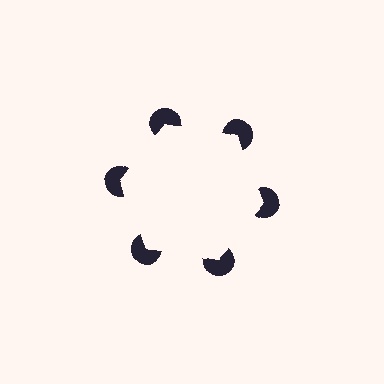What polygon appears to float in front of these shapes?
An illusory hexagon — its edges are inferred from the aligned wedge cuts in the pac-man discs, not physically drawn.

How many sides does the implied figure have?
6 sides.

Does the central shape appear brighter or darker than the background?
It typically appears slightly brighter than the background, even though no actual brightness change is drawn.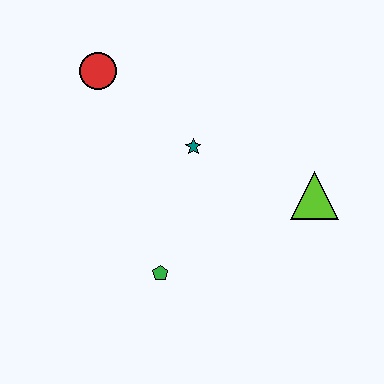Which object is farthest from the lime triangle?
The red circle is farthest from the lime triangle.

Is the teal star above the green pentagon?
Yes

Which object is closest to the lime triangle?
The teal star is closest to the lime triangle.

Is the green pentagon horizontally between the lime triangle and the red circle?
Yes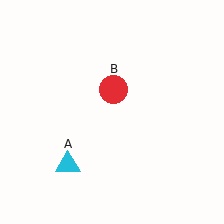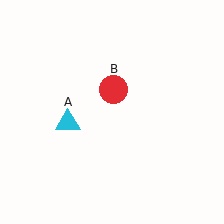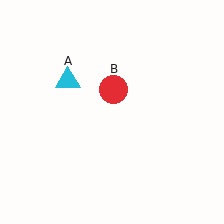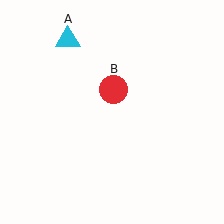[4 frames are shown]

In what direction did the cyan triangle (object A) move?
The cyan triangle (object A) moved up.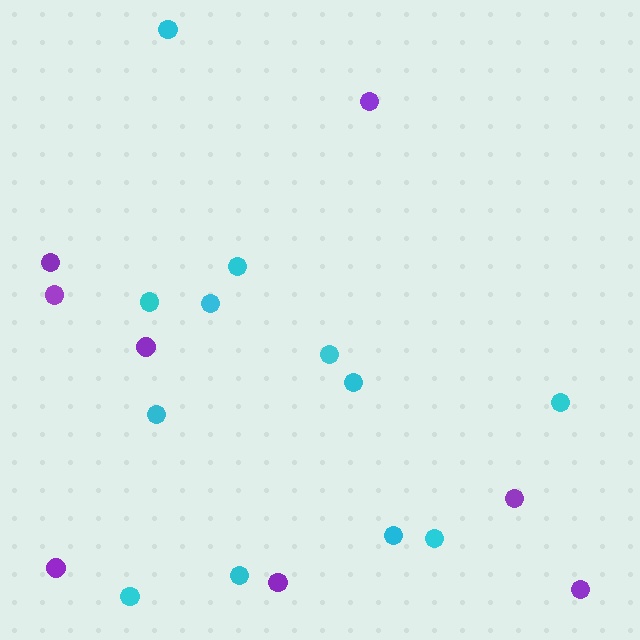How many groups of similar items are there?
There are 2 groups: one group of cyan circles (12) and one group of purple circles (8).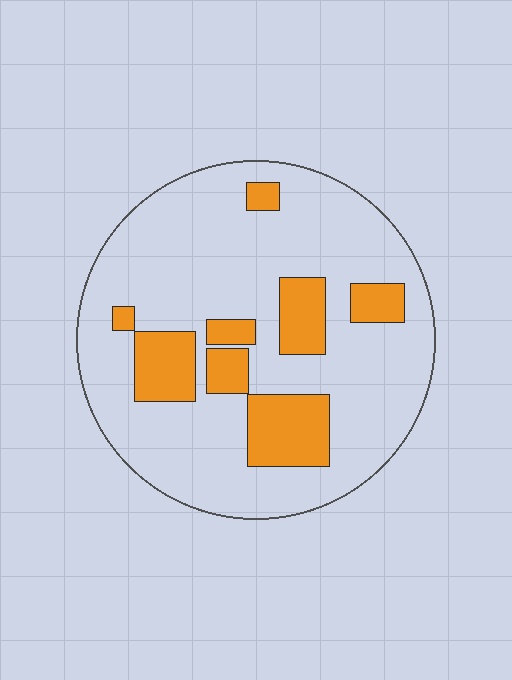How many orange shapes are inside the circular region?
8.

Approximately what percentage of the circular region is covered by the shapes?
Approximately 20%.